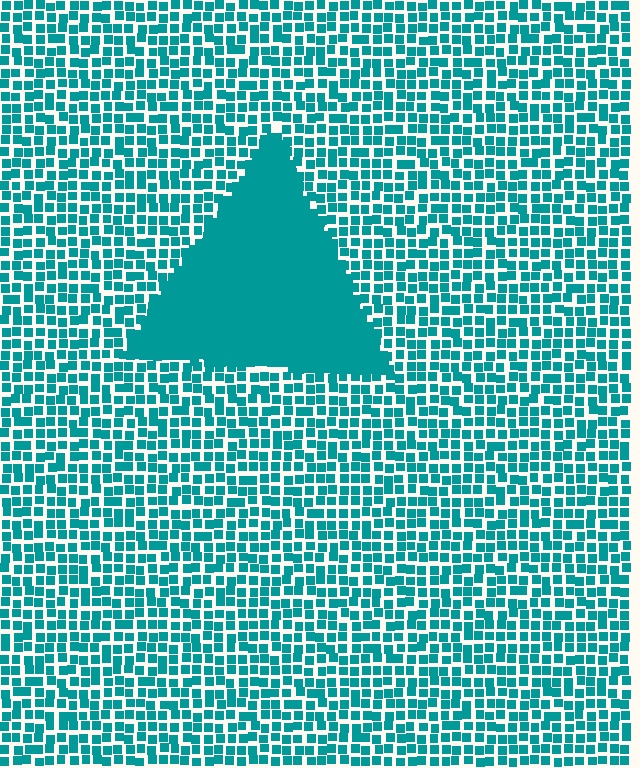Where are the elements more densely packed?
The elements are more densely packed inside the triangle boundary.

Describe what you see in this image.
The image contains small teal elements arranged at two different densities. A triangle-shaped region is visible where the elements are more densely packed than the surrounding area.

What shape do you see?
I see a triangle.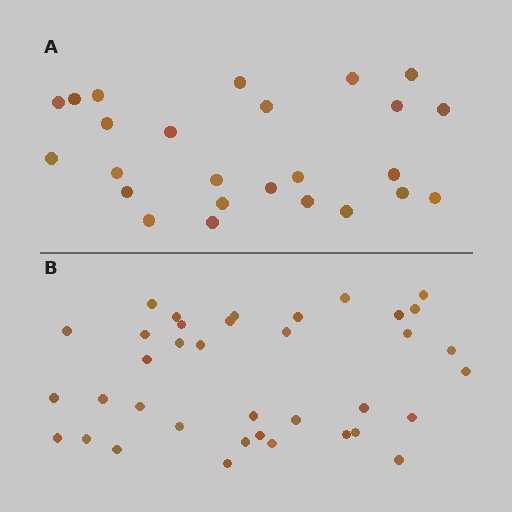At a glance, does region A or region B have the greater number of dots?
Region B (the bottom region) has more dots.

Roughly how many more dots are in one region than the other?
Region B has roughly 12 or so more dots than region A.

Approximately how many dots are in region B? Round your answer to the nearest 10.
About 40 dots. (The exact count is 37, which rounds to 40.)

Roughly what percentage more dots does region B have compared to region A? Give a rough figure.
About 50% more.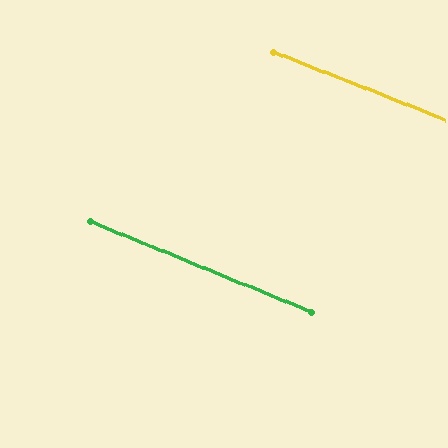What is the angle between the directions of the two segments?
Approximately 1 degree.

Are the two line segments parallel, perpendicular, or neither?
Parallel — their directions differ by only 0.9°.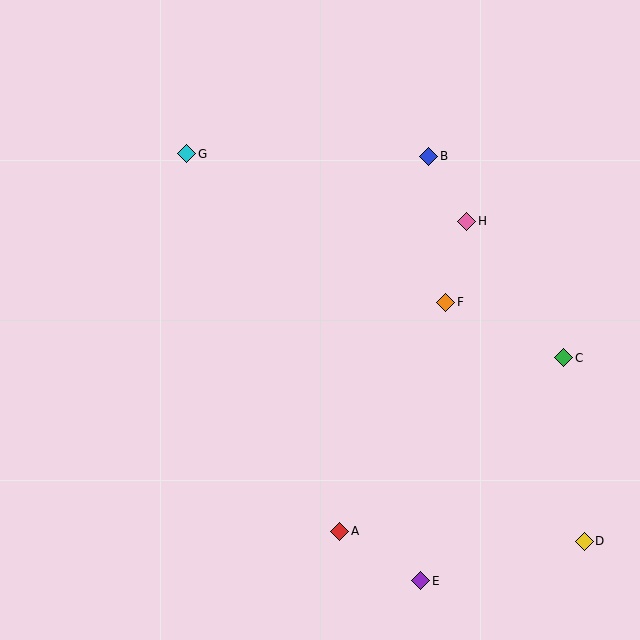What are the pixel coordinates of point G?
Point G is at (187, 154).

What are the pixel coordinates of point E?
Point E is at (421, 581).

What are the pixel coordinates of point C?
Point C is at (564, 358).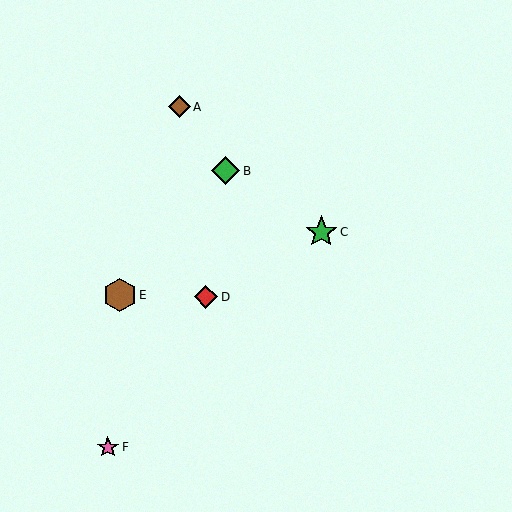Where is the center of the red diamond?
The center of the red diamond is at (206, 297).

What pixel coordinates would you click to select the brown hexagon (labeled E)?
Click at (120, 295) to select the brown hexagon E.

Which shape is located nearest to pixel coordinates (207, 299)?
The red diamond (labeled D) at (206, 297) is nearest to that location.